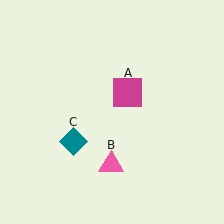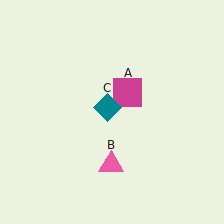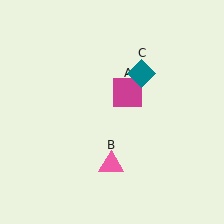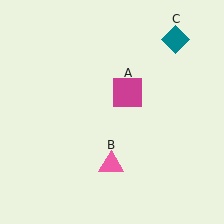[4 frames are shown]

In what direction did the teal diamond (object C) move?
The teal diamond (object C) moved up and to the right.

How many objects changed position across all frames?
1 object changed position: teal diamond (object C).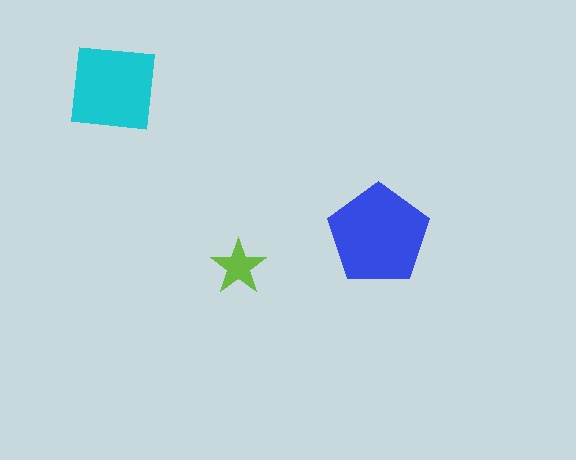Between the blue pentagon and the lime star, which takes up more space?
The blue pentagon.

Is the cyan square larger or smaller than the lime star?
Larger.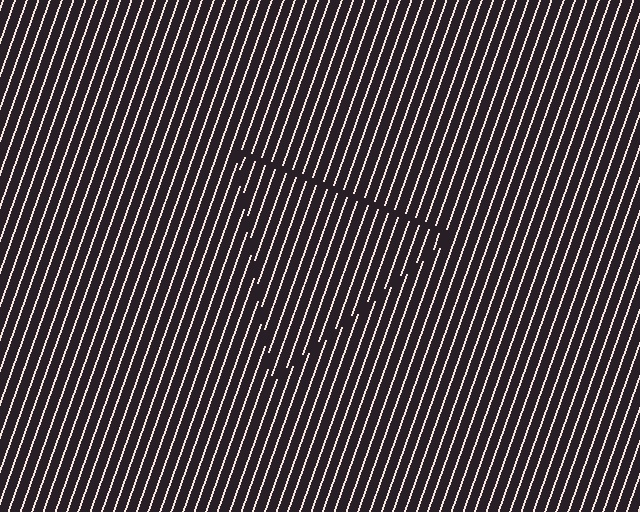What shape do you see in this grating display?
An illusory triangle. The interior of the shape contains the same grating, shifted by half a period — the contour is defined by the phase discontinuity where line-ends from the inner and outer gratings abut.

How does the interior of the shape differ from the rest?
The interior of the shape contains the same grating, shifted by half a period — the contour is defined by the phase discontinuity where line-ends from the inner and outer gratings abut.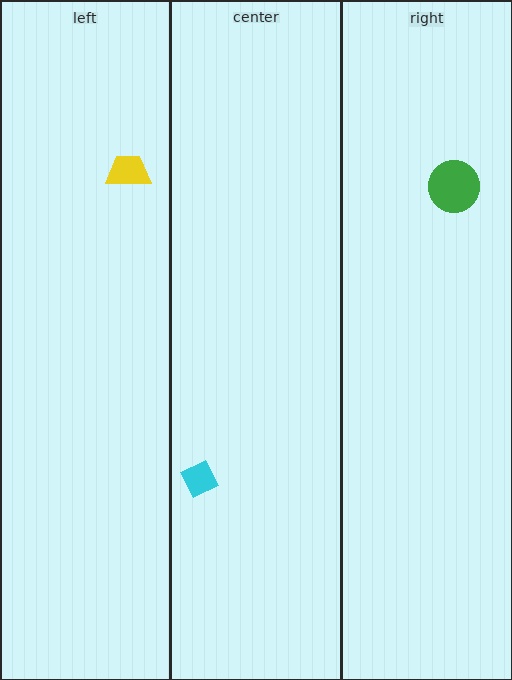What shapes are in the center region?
The cyan diamond.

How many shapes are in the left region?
1.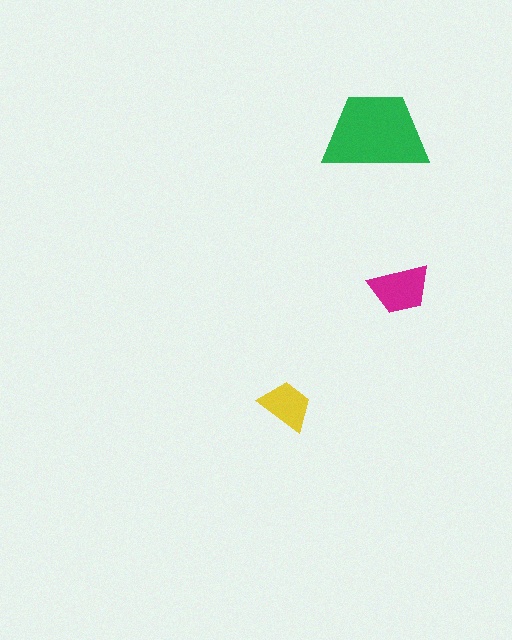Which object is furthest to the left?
The yellow trapezoid is leftmost.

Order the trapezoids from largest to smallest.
the green one, the magenta one, the yellow one.